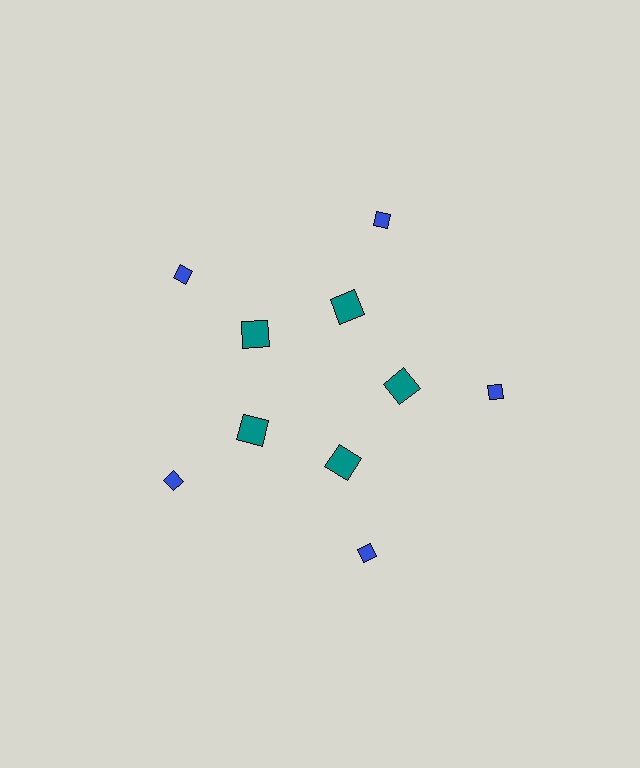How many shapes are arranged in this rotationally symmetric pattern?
There are 10 shapes, arranged in 5 groups of 2.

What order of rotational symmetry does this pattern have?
This pattern has 5-fold rotational symmetry.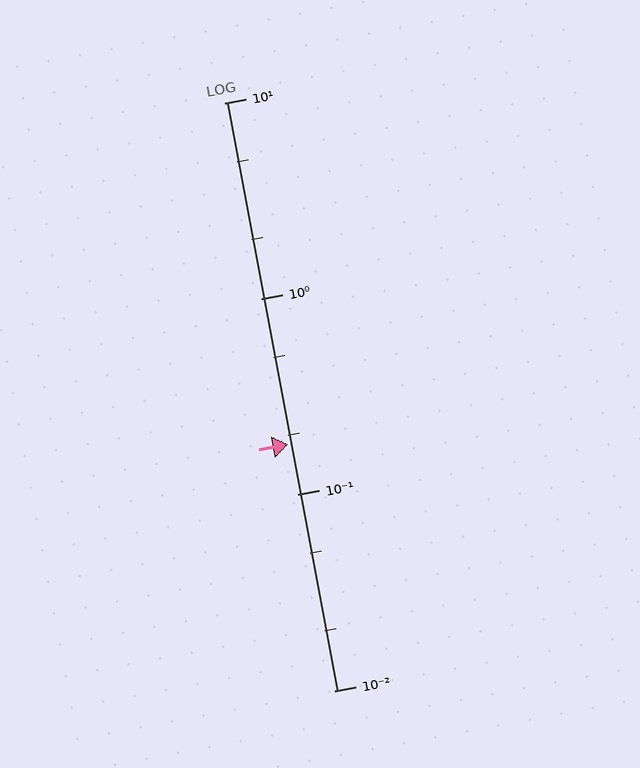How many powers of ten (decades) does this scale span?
The scale spans 3 decades, from 0.01 to 10.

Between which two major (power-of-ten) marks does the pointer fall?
The pointer is between 0.1 and 1.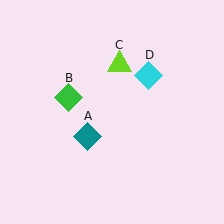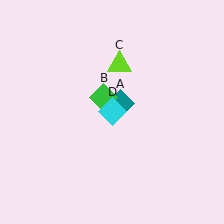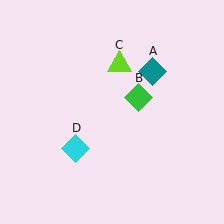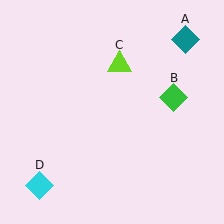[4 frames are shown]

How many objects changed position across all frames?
3 objects changed position: teal diamond (object A), green diamond (object B), cyan diamond (object D).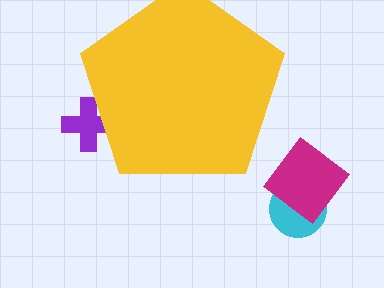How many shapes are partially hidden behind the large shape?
1 shape is partially hidden.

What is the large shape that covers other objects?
A yellow pentagon.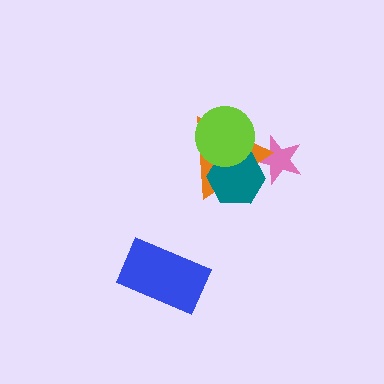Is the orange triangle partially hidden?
Yes, it is partially covered by another shape.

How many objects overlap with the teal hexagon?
3 objects overlap with the teal hexagon.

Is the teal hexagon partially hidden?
Yes, it is partially covered by another shape.